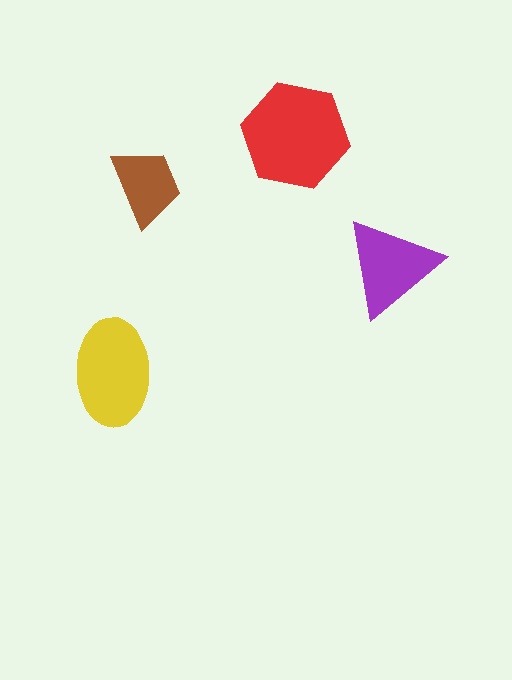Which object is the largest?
The red hexagon.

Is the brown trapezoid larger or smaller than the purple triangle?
Smaller.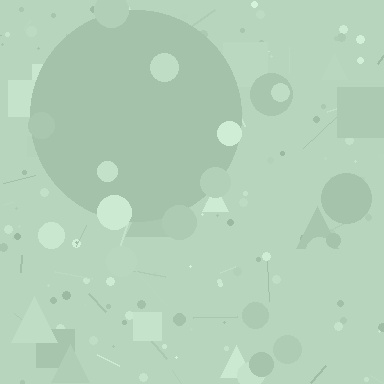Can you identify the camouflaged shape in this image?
The camouflaged shape is a circle.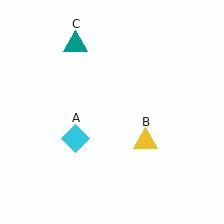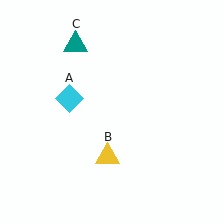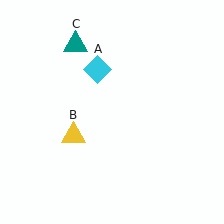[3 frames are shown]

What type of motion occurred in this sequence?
The cyan diamond (object A), yellow triangle (object B) rotated clockwise around the center of the scene.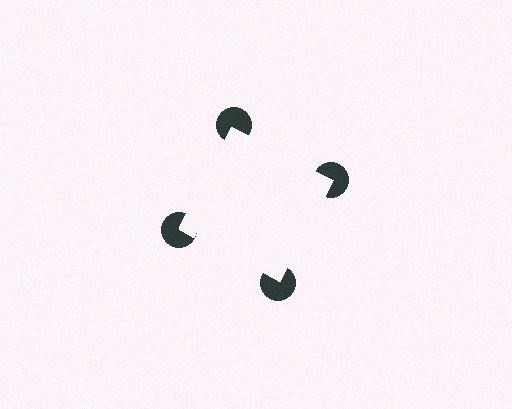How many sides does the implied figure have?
4 sides.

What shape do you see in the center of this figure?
An illusory square — its edges are inferred from the aligned wedge cuts in the pac-man discs, not physically drawn.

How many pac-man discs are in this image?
There are 4 — one at each vertex of the illusory square.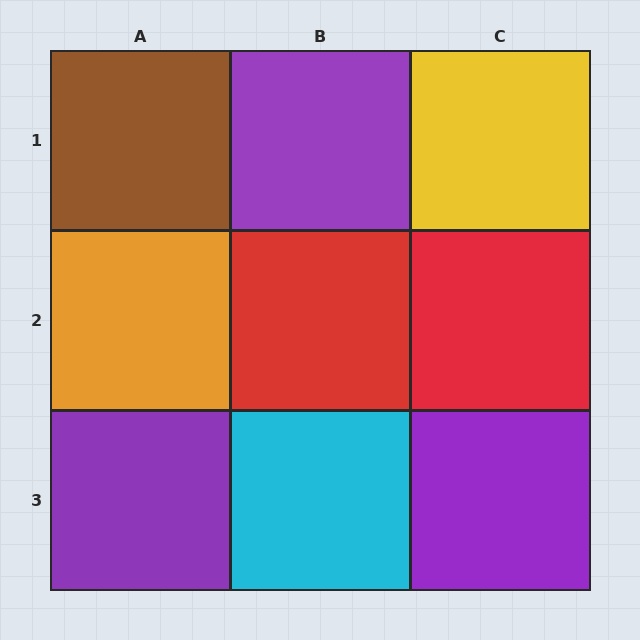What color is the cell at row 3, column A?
Purple.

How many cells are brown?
1 cell is brown.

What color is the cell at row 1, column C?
Yellow.